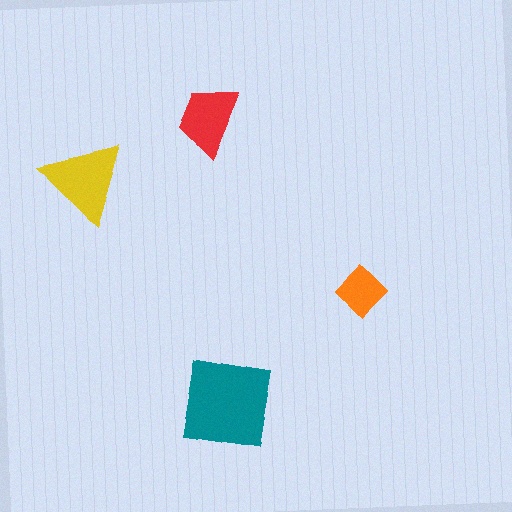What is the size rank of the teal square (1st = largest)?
1st.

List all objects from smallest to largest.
The orange diamond, the red trapezoid, the yellow triangle, the teal square.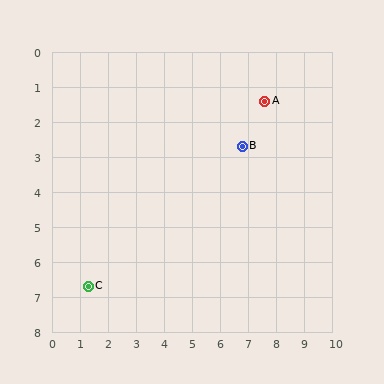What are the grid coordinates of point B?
Point B is at approximately (6.8, 2.7).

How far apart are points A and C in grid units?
Points A and C are about 8.2 grid units apart.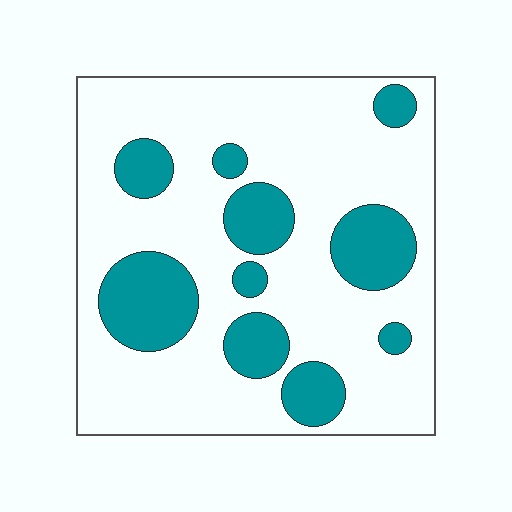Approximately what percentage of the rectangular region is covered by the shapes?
Approximately 25%.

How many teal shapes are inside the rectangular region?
10.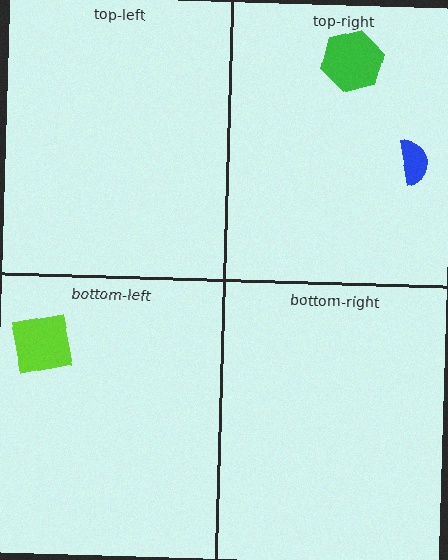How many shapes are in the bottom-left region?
1.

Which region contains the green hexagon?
The top-right region.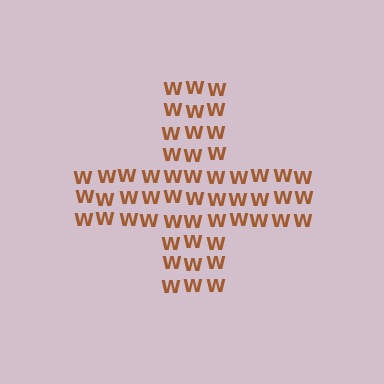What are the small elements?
The small elements are letter W's.